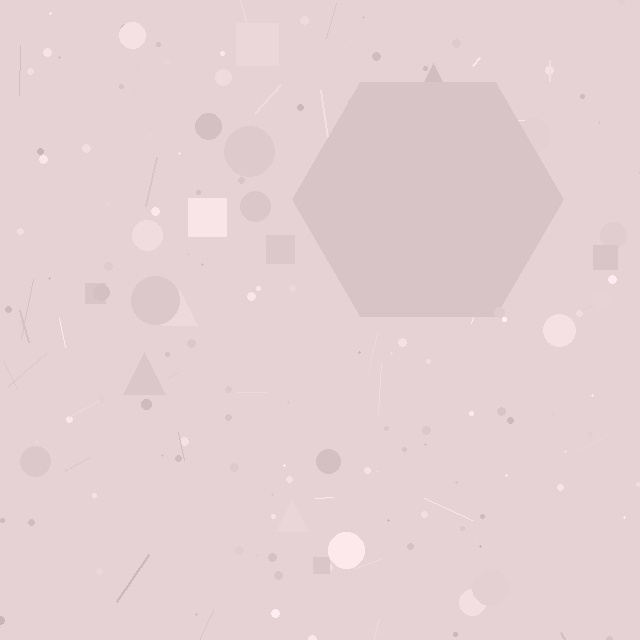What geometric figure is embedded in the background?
A hexagon is embedded in the background.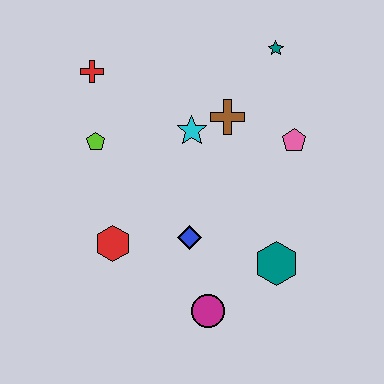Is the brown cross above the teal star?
No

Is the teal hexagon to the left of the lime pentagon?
No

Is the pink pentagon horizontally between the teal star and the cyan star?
No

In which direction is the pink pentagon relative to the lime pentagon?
The pink pentagon is to the right of the lime pentagon.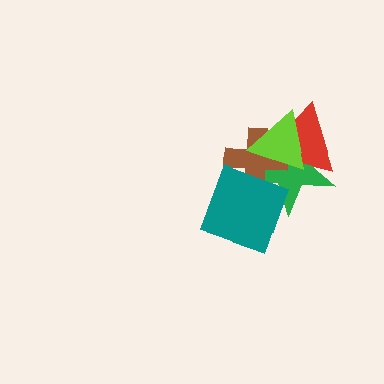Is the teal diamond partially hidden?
Yes, it is partially covered by another shape.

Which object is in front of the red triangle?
The lime triangle is in front of the red triangle.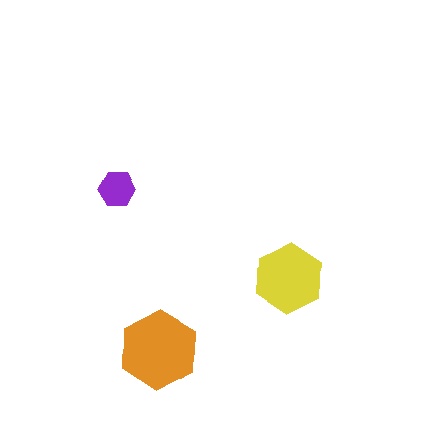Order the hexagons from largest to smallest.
the orange one, the yellow one, the purple one.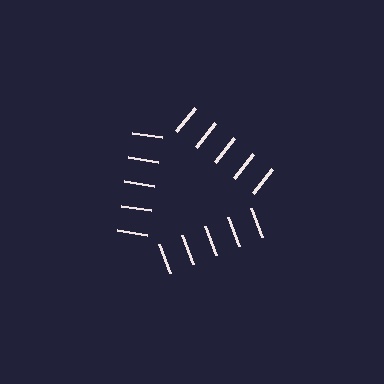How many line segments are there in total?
15 — 5 along each of the 3 edges.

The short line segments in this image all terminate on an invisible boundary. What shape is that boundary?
An illusory triangle — the line segments terminate on its edges but no continuous stroke is drawn.